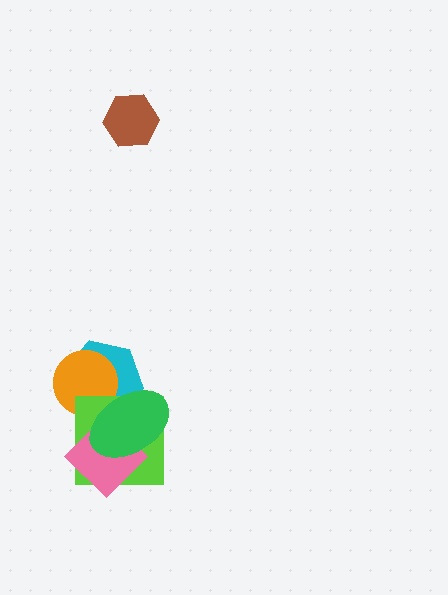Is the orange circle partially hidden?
Yes, it is partially covered by another shape.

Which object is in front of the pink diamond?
The green ellipse is in front of the pink diamond.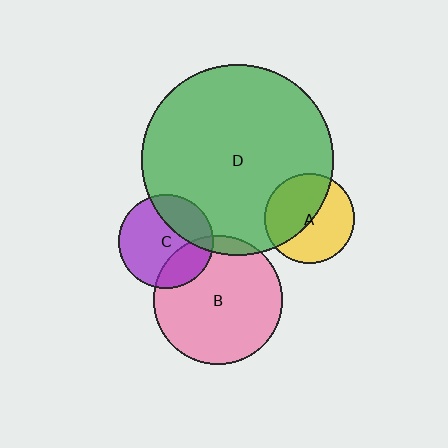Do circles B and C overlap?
Yes.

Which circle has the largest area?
Circle D (green).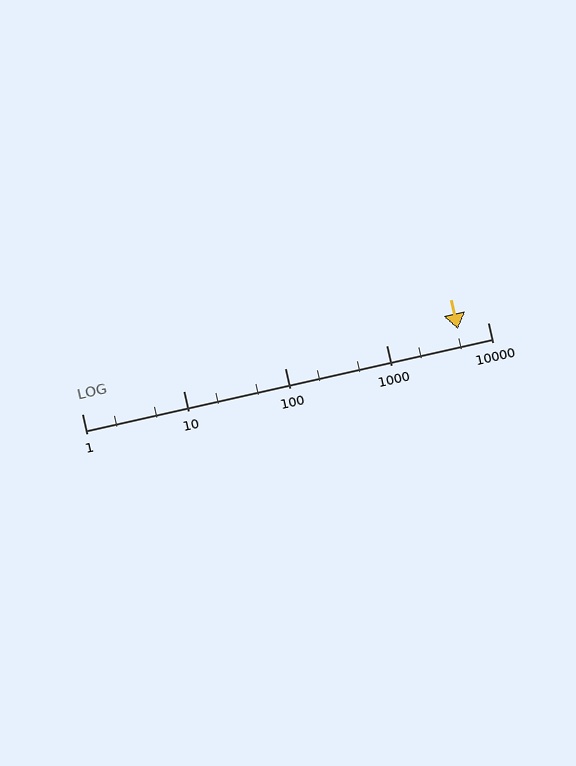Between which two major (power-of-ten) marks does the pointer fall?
The pointer is between 1000 and 10000.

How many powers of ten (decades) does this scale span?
The scale spans 4 decades, from 1 to 10000.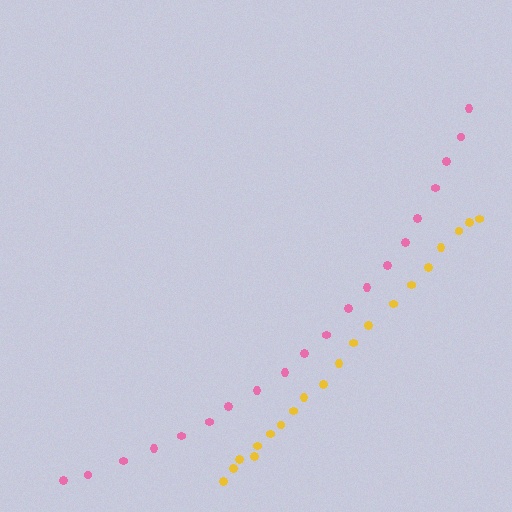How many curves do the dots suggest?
There are 2 distinct paths.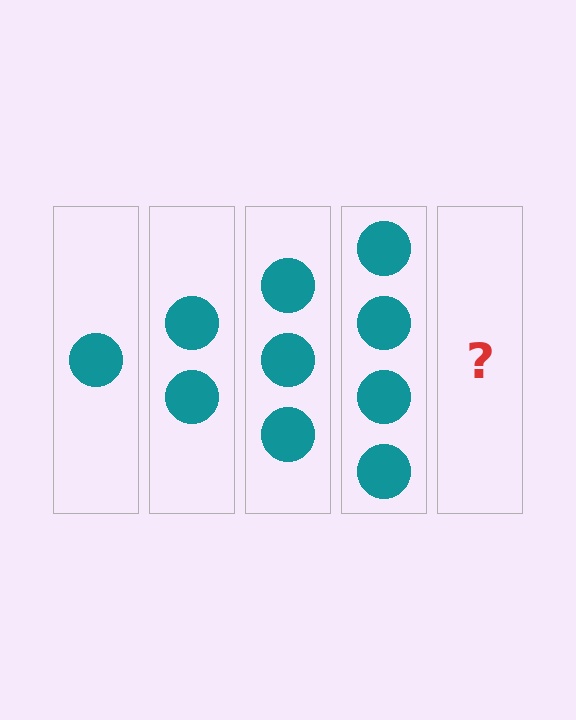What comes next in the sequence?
The next element should be 5 circles.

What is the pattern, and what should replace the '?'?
The pattern is that each step adds one more circle. The '?' should be 5 circles.